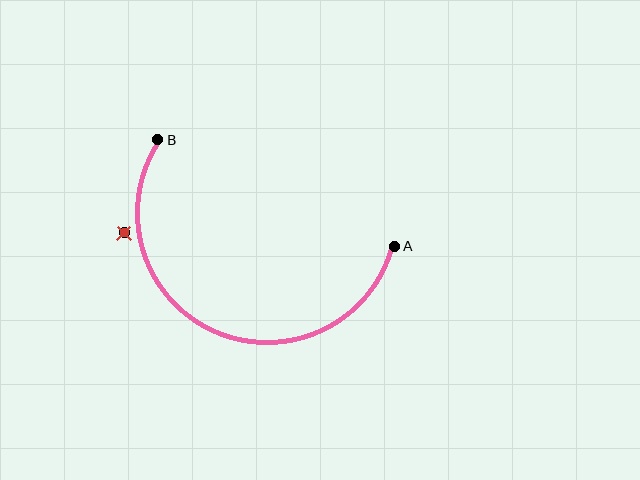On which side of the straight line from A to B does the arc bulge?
The arc bulges below the straight line connecting A and B.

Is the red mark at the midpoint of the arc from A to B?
No — the red mark does not lie on the arc at all. It sits slightly outside the curve.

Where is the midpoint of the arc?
The arc midpoint is the point on the curve farthest from the straight line joining A and B. It sits below that line.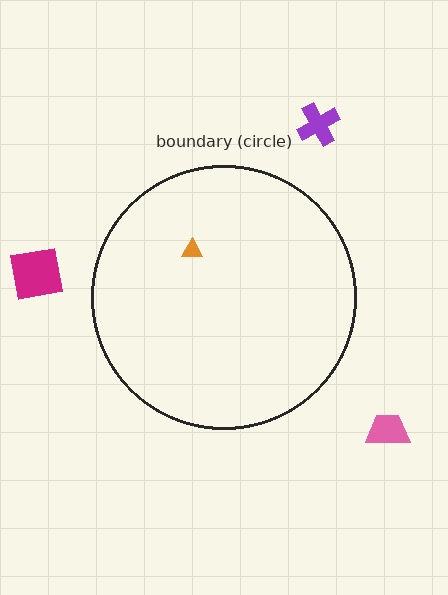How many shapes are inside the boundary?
1 inside, 3 outside.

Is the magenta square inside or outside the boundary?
Outside.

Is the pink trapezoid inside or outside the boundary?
Outside.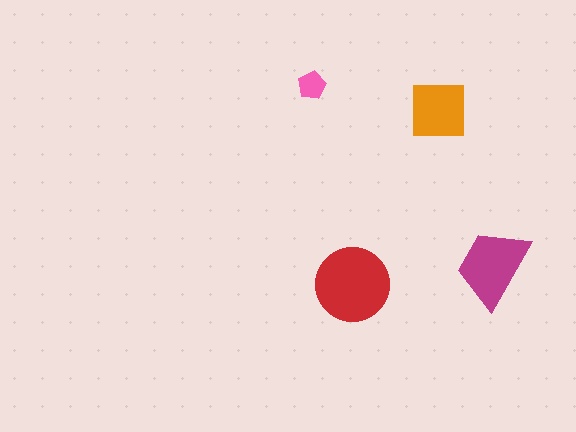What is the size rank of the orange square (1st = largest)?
3rd.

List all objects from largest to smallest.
The red circle, the magenta trapezoid, the orange square, the pink pentagon.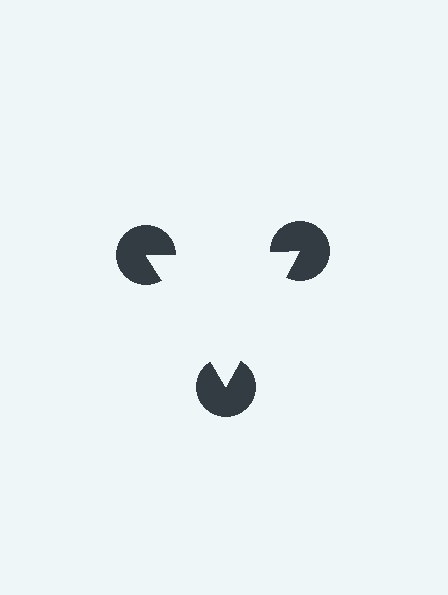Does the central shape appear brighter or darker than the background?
It typically appears slightly brighter than the background, even though no actual brightness change is drawn.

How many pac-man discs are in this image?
There are 3 — one at each vertex of the illusory triangle.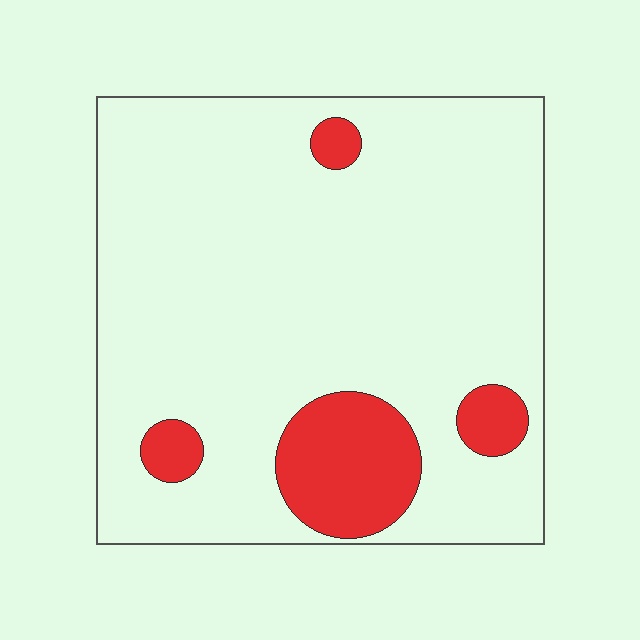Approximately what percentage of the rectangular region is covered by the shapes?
Approximately 15%.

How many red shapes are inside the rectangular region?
4.